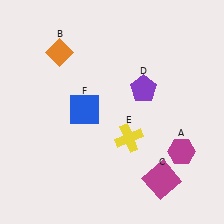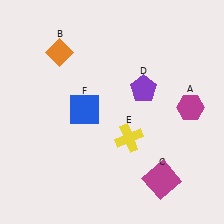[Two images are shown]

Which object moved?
The magenta hexagon (A) moved up.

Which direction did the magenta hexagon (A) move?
The magenta hexagon (A) moved up.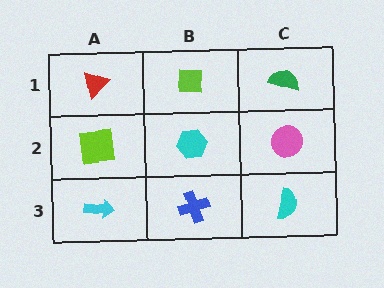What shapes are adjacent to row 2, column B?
A lime square (row 1, column B), a blue cross (row 3, column B), a lime square (row 2, column A), a pink circle (row 2, column C).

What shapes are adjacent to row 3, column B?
A cyan hexagon (row 2, column B), a cyan arrow (row 3, column A), a cyan semicircle (row 3, column C).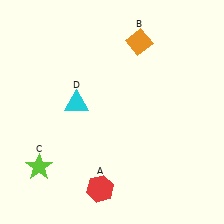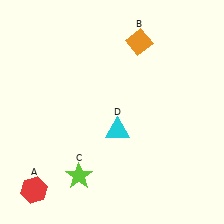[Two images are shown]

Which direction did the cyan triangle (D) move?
The cyan triangle (D) moved right.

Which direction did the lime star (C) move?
The lime star (C) moved right.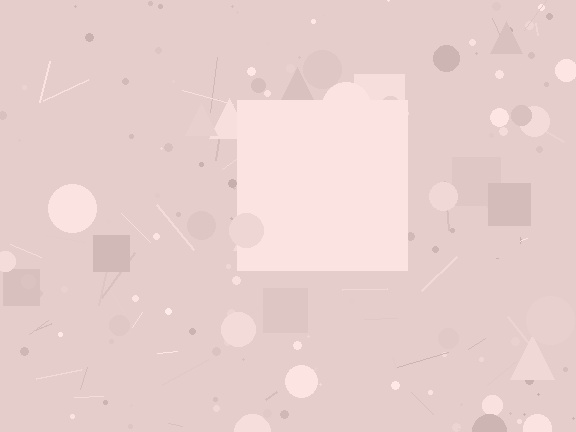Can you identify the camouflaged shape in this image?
The camouflaged shape is a square.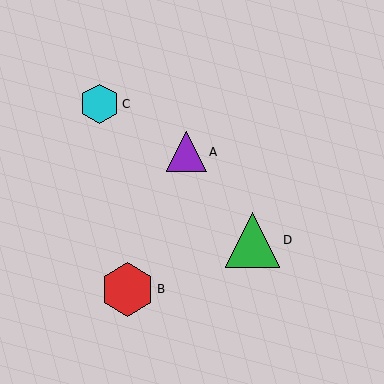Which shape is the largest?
The green triangle (labeled D) is the largest.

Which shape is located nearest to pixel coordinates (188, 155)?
The purple triangle (labeled A) at (187, 152) is nearest to that location.